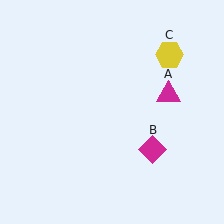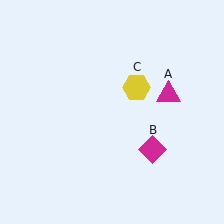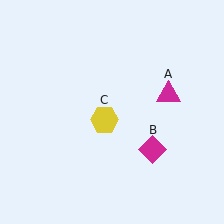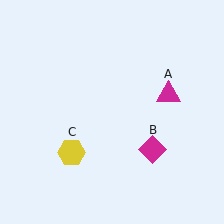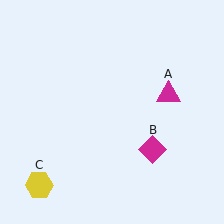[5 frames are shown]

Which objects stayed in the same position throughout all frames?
Magenta triangle (object A) and magenta diamond (object B) remained stationary.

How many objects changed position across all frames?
1 object changed position: yellow hexagon (object C).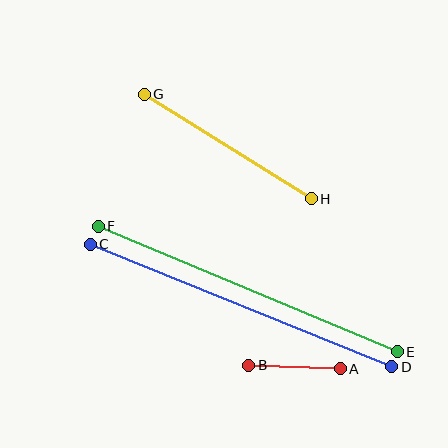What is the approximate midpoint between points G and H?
The midpoint is at approximately (228, 146) pixels.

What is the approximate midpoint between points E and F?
The midpoint is at approximately (248, 289) pixels.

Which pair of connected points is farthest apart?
Points C and D are farthest apart.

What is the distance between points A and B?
The distance is approximately 92 pixels.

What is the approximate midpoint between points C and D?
The midpoint is at approximately (241, 306) pixels.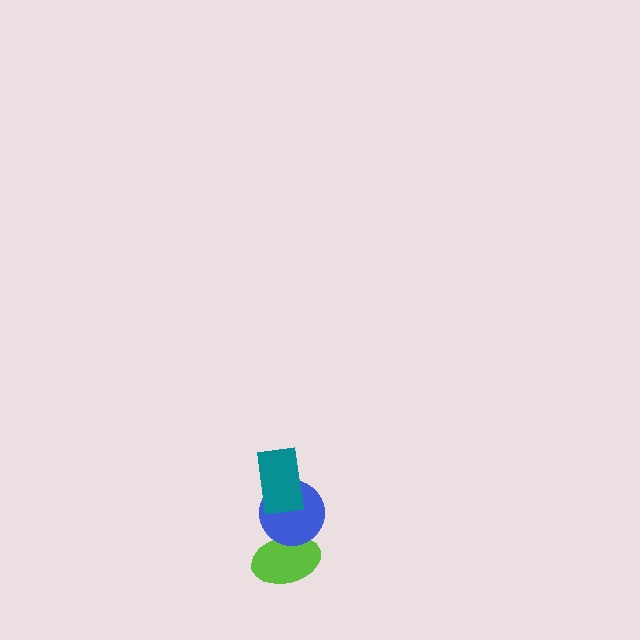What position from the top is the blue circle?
The blue circle is 2nd from the top.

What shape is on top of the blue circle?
The teal rectangle is on top of the blue circle.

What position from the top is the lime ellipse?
The lime ellipse is 3rd from the top.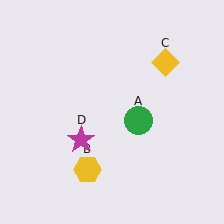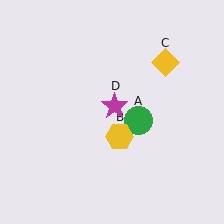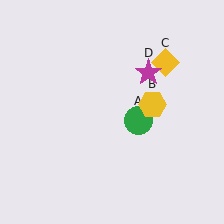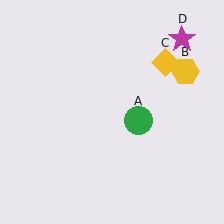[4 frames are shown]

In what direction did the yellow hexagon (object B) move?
The yellow hexagon (object B) moved up and to the right.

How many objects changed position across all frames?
2 objects changed position: yellow hexagon (object B), magenta star (object D).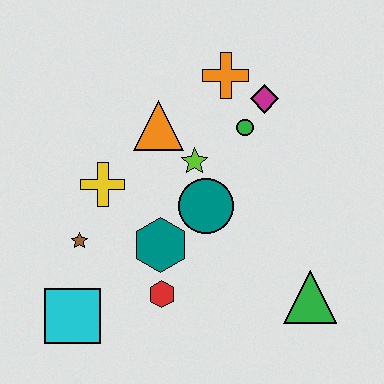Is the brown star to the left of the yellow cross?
Yes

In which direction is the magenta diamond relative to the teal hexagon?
The magenta diamond is above the teal hexagon.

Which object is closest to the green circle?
The magenta diamond is closest to the green circle.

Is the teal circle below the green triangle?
No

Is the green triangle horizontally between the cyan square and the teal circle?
No